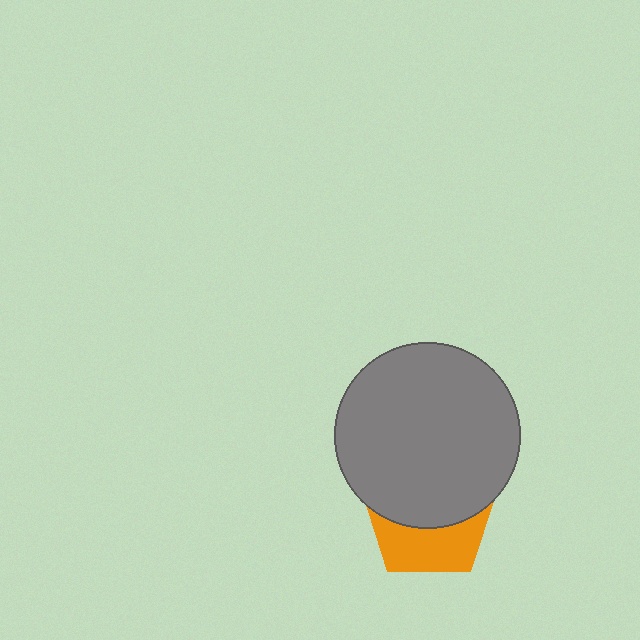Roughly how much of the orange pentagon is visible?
A small part of it is visible (roughly 42%).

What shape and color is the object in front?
The object in front is a gray circle.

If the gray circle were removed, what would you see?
You would see the complete orange pentagon.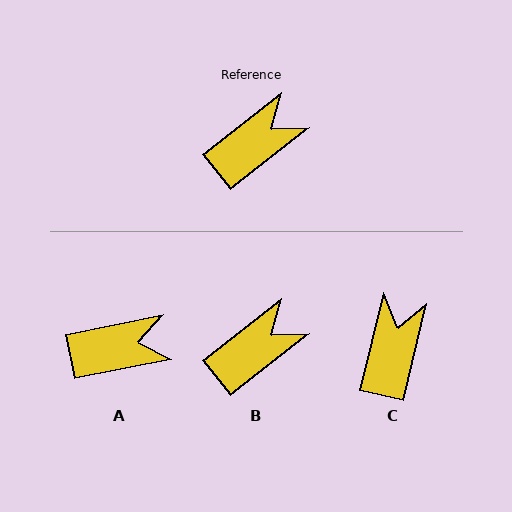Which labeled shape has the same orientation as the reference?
B.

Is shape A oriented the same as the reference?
No, it is off by about 27 degrees.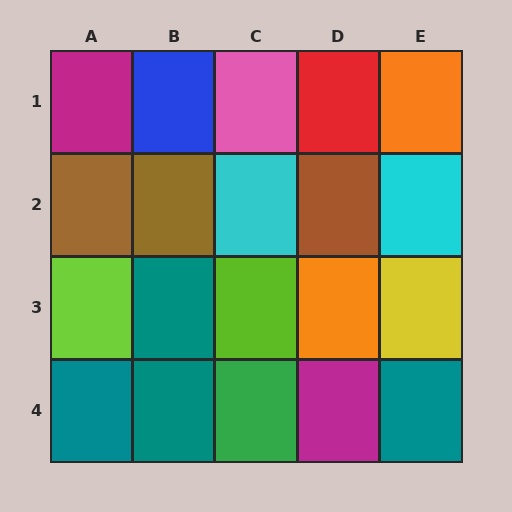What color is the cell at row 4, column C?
Green.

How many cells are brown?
3 cells are brown.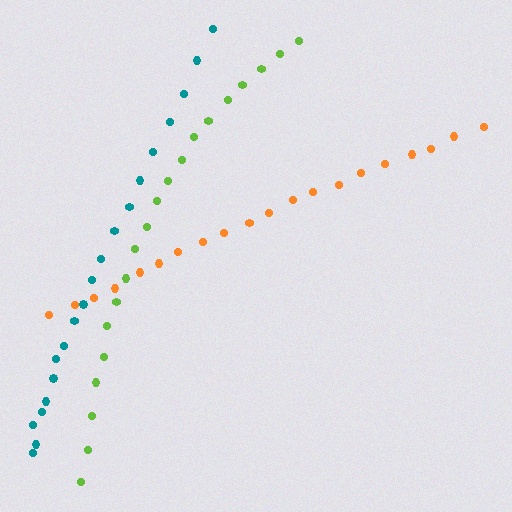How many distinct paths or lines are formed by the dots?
There are 3 distinct paths.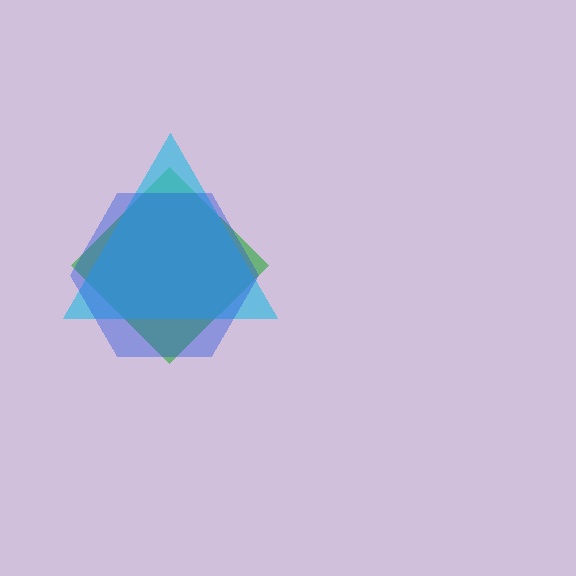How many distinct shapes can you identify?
There are 3 distinct shapes: a green diamond, a cyan triangle, a blue hexagon.